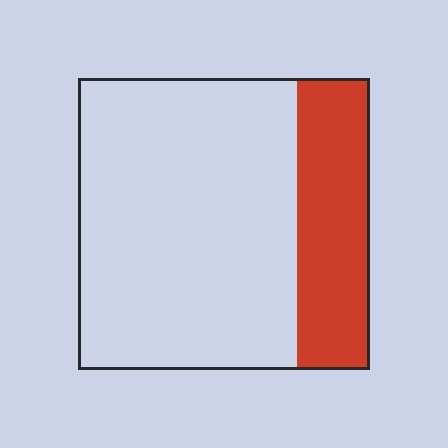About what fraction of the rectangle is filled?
About one quarter (1/4).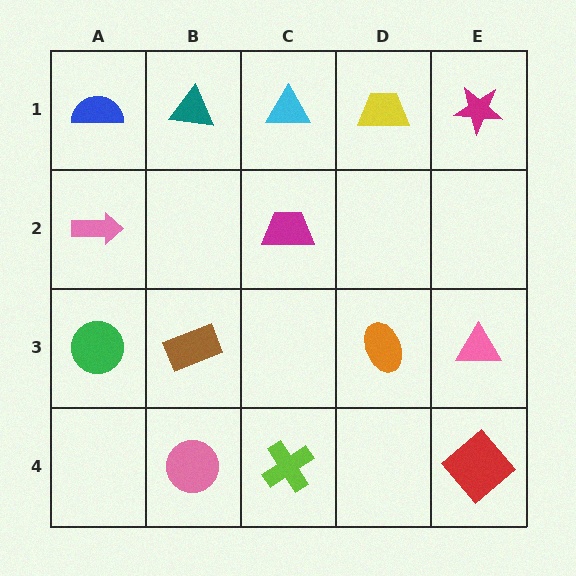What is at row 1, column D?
A yellow trapezoid.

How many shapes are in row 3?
4 shapes.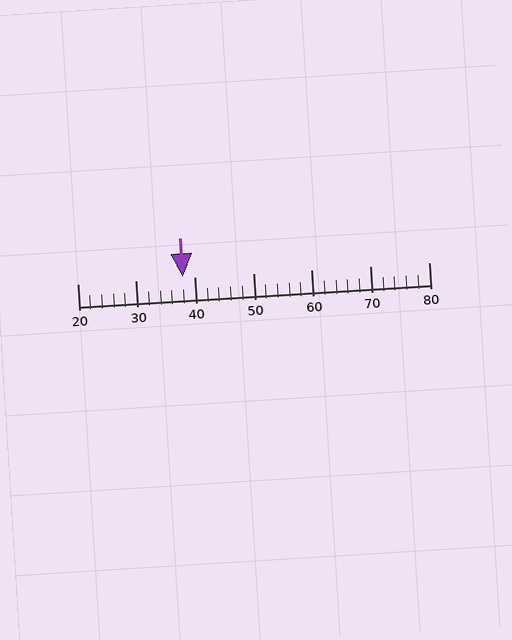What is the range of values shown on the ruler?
The ruler shows values from 20 to 80.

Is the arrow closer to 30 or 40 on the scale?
The arrow is closer to 40.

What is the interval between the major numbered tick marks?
The major tick marks are spaced 10 units apart.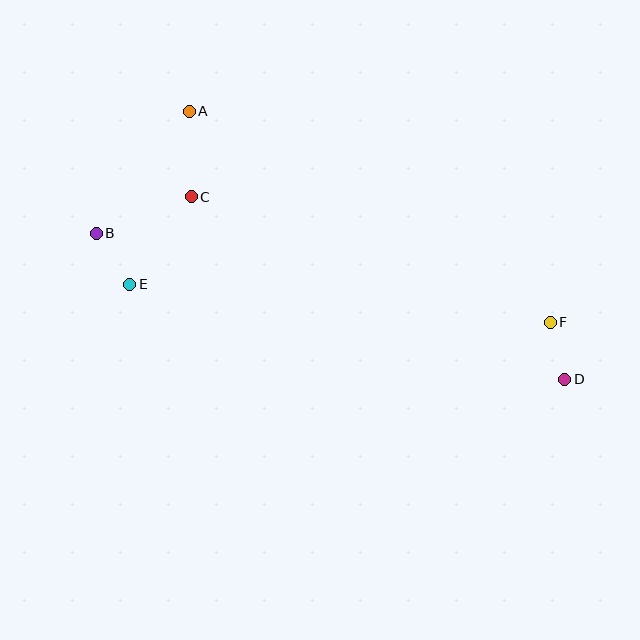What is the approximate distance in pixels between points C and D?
The distance between C and D is approximately 416 pixels.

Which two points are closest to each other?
Points D and F are closest to each other.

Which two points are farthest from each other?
Points B and D are farthest from each other.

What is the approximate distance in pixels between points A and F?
The distance between A and F is approximately 418 pixels.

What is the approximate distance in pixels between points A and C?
The distance between A and C is approximately 85 pixels.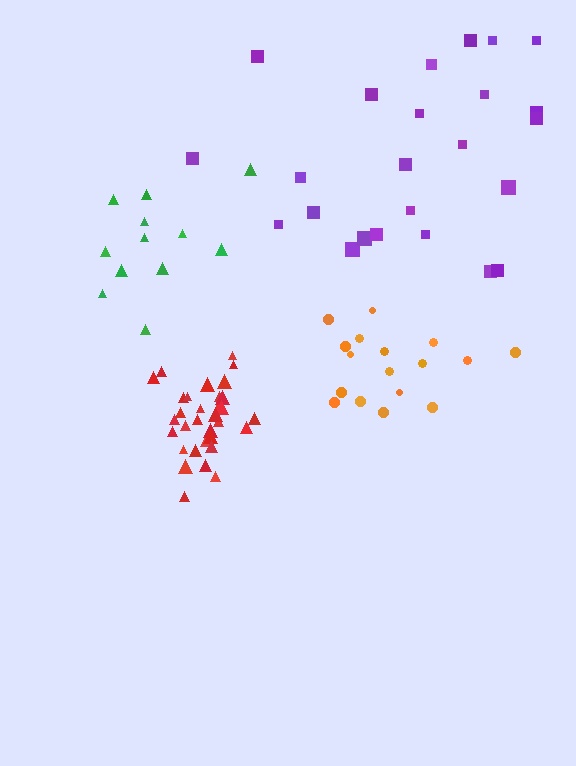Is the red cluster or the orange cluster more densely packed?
Red.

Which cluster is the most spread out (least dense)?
Purple.